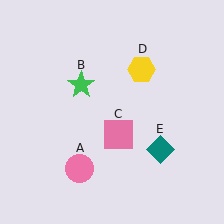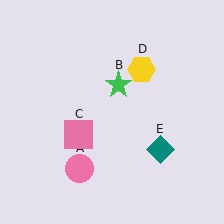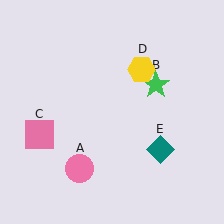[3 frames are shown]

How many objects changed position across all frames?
2 objects changed position: green star (object B), pink square (object C).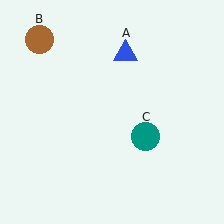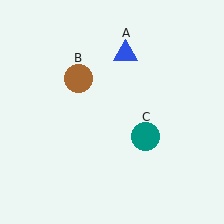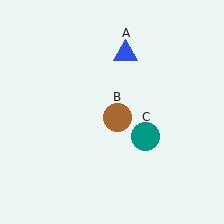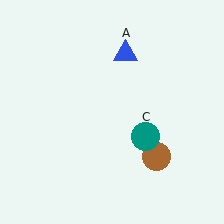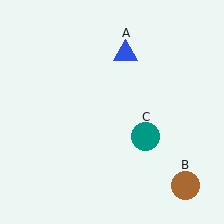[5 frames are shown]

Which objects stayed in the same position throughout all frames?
Blue triangle (object A) and teal circle (object C) remained stationary.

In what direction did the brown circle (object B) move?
The brown circle (object B) moved down and to the right.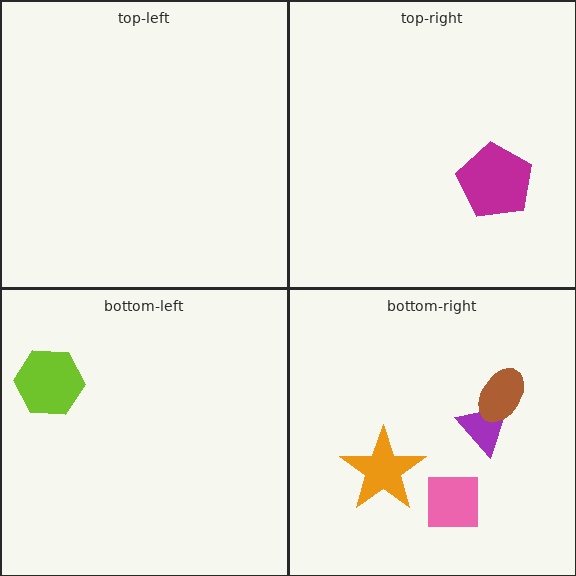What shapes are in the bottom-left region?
The lime hexagon.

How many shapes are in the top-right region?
1.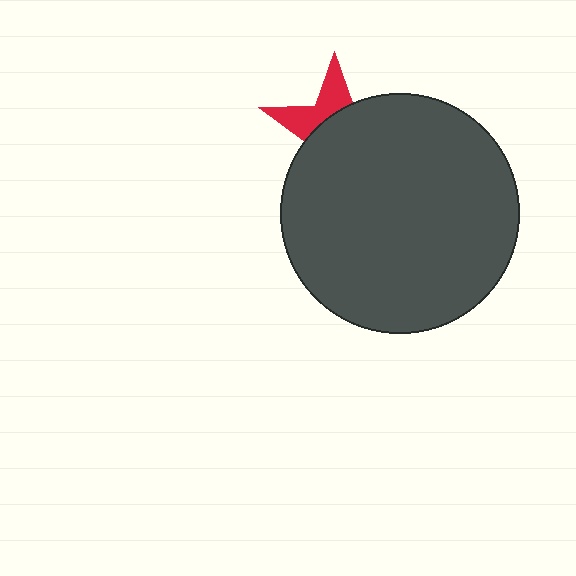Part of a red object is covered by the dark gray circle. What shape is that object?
It is a star.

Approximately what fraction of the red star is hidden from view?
Roughly 67% of the red star is hidden behind the dark gray circle.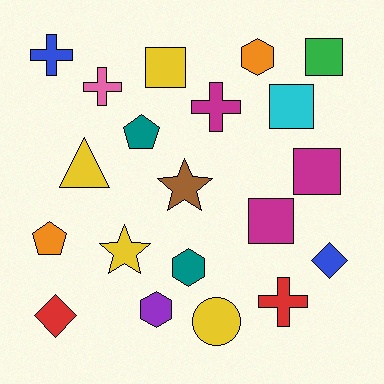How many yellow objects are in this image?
There are 4 yellow objects.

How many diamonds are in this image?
There are 2 diamonds.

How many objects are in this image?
There are 20 objects.